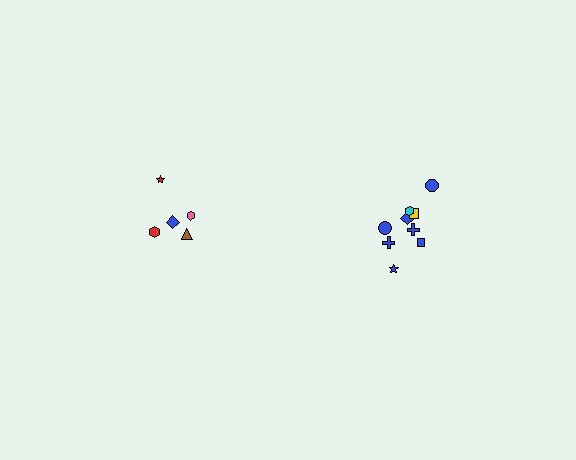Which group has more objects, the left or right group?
The right group.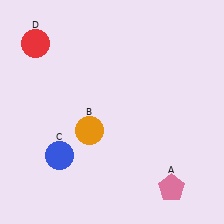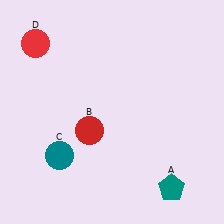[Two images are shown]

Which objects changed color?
A changed from pink to teal. B changed from orange to red. C changed from blue to teal.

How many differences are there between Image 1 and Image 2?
There are 3 differences between the two images.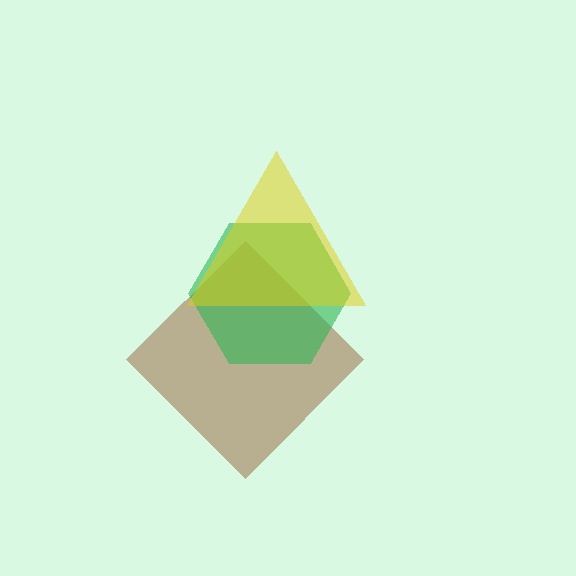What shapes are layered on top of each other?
The layered shapes are: a brown diamond, a green hexagon, a yellow triangle.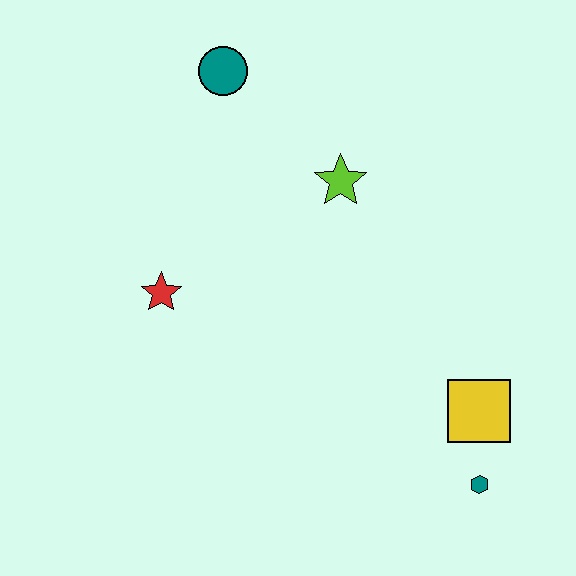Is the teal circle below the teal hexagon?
No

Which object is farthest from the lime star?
The teal hexagon is farthest from the lime star.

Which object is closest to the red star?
The lime star is closest to the red star.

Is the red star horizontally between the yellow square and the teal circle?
No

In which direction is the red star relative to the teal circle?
The red star is below the teal circle.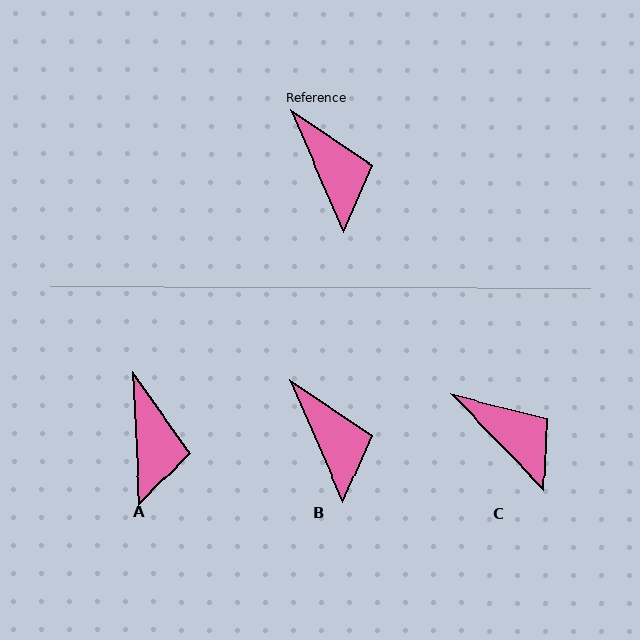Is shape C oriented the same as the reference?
No, it is off by about 21 degrees.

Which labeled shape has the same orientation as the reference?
B.